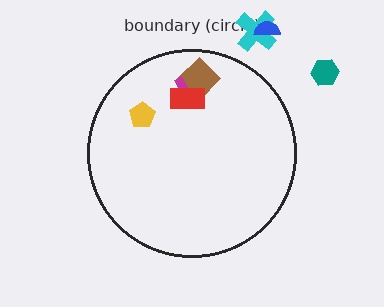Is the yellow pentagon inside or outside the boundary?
Inside.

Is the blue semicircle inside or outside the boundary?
Outside.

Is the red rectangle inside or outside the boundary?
Inside.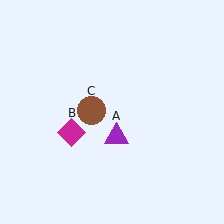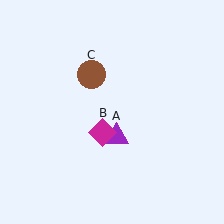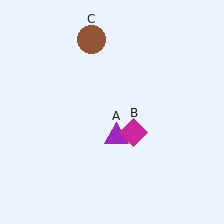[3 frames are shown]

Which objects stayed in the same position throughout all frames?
Purple triangle (object A) remained stationary.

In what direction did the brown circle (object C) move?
The brown circle (object C) moved up.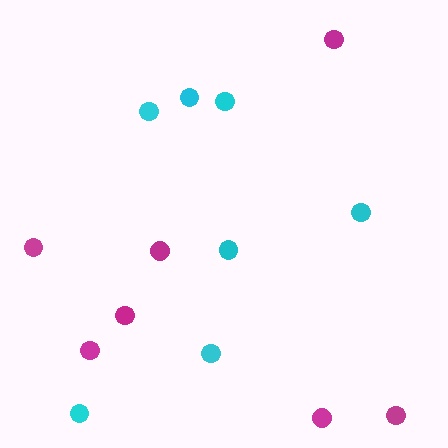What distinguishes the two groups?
There are 2 groups: one group of cyan circles (7) and one group of magenta circles (7).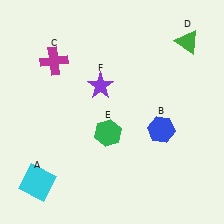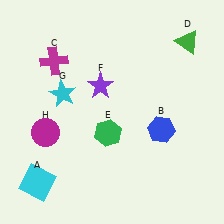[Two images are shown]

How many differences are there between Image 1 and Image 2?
There are 2 differences between the two images.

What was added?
A cyan star (G), a magenta circle (H) were added in Image 2.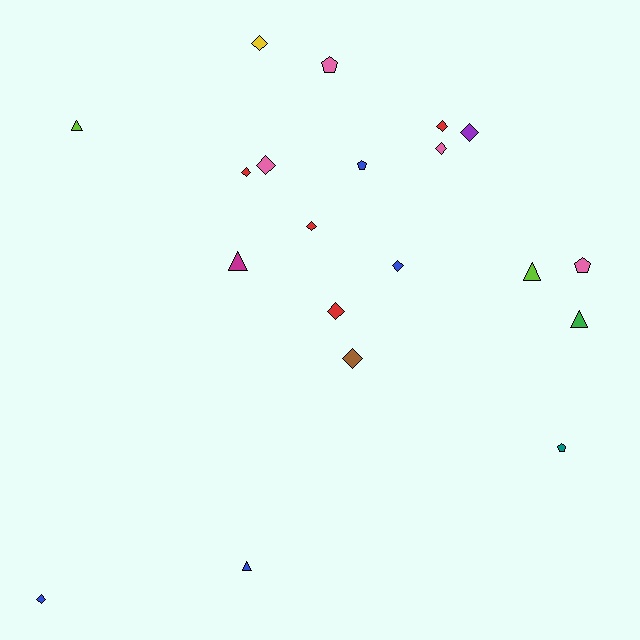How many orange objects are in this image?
There are no orange objects.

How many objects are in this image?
There are 20 objects.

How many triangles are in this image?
There are 5 triangles.